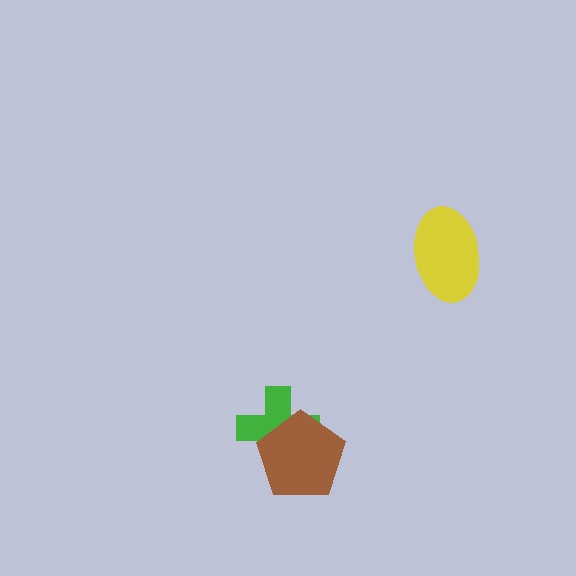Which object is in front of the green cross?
The brown pentagon is in front of the green cross.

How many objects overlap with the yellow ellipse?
0 objects overlap with the yellow ellipse.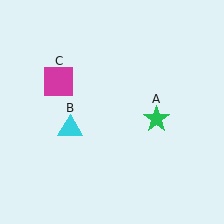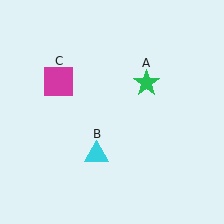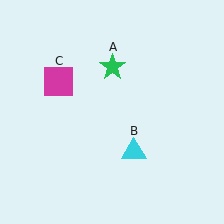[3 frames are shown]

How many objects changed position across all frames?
2 objects changed position: green star (object A), cyan triangle (object B).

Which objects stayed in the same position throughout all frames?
Magenta square (object C) remained stationary.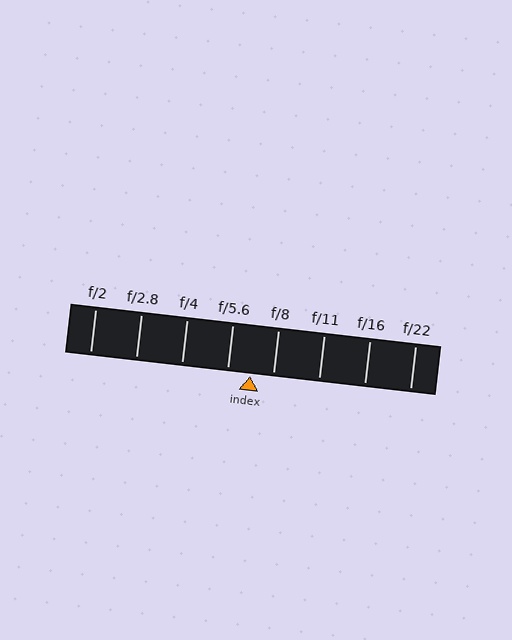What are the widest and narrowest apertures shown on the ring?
The widest aperture shown is f/2 and the narrowest is f/22.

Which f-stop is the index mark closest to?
The index mark is closest to f/8.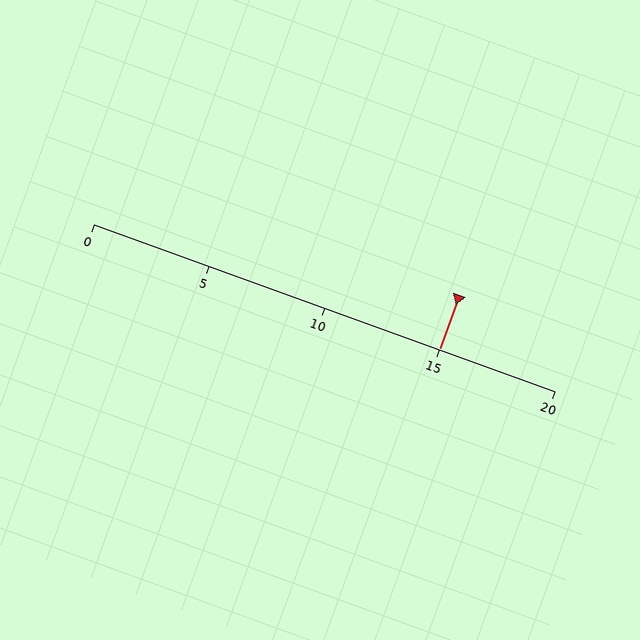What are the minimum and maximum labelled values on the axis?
The axis runs from 0 to 20.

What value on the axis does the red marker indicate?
The marker indicates approximately 15.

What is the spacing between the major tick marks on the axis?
The major ticks are spaced 5 apart.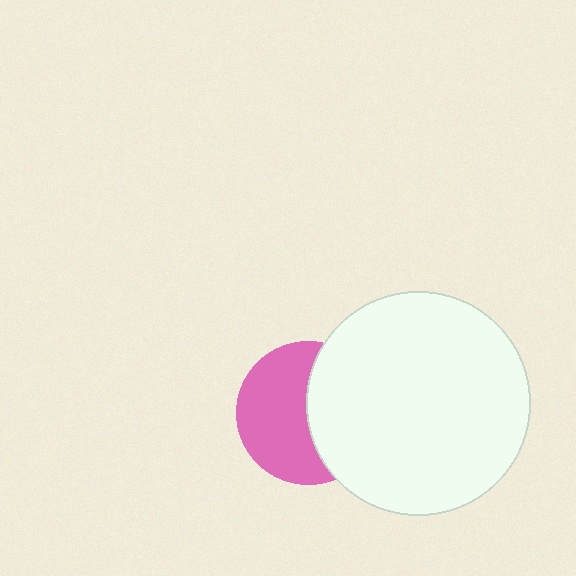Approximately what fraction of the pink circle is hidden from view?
Roughly 45% of the pink circle is hidden behind the white circle.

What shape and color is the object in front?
The object in front is a white circle.